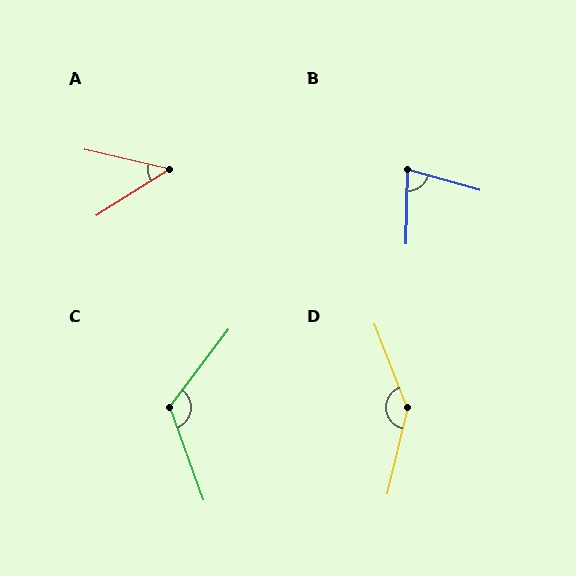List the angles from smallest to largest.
A (45°), B (75°), C (123°), D (146°).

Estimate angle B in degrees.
Approximately 75 degrees.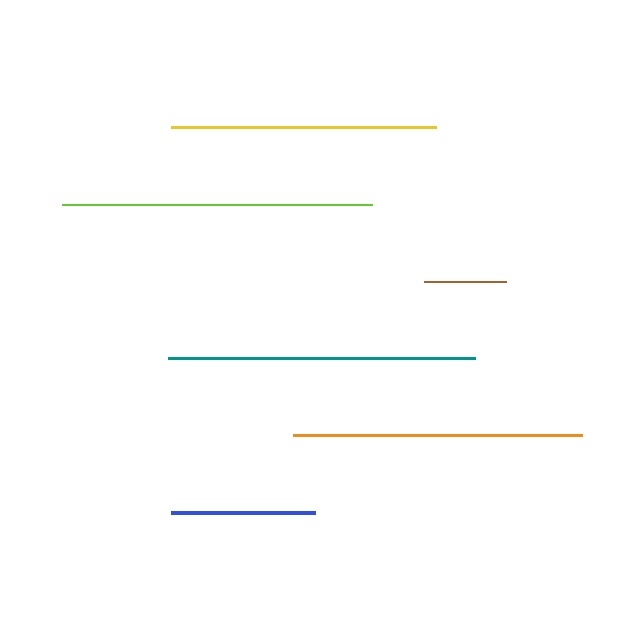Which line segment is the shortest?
The brown line is the shortest at approximately 82 pixels.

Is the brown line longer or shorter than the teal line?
The teal line is longer than the brown line.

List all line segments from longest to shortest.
From longest to shortest: lime, teal, orange, yellow, blue, brown.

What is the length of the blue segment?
The blue segment is approximately 144 pixels long.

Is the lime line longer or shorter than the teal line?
The lime line is longer than the teal line.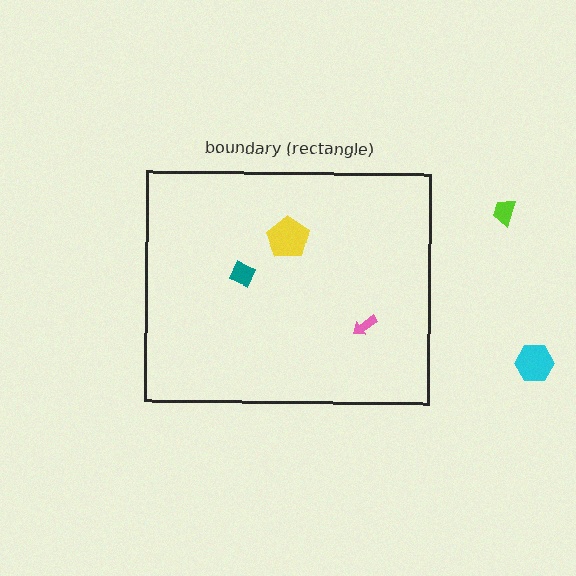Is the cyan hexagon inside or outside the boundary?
Outside.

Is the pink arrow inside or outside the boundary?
Inside.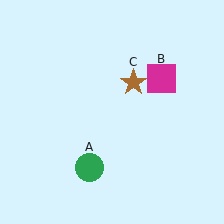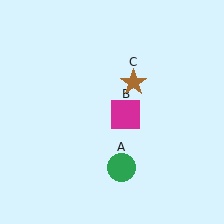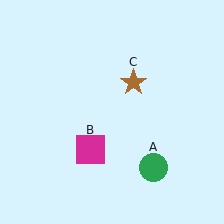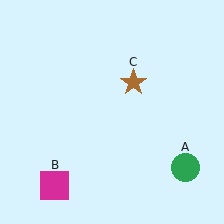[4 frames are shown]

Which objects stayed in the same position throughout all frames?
Brown star (object C) remained stationary.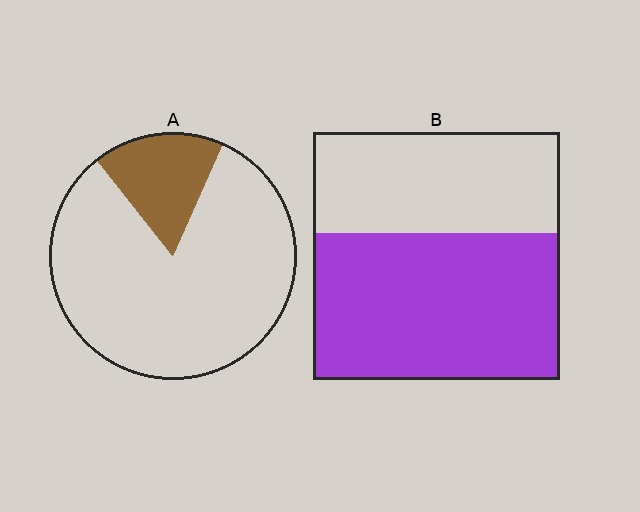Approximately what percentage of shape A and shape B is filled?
A is approximately 20% and B is approximately 60%.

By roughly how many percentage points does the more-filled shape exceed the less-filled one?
By roughly 40 percentage points (B over A).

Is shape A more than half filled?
No.